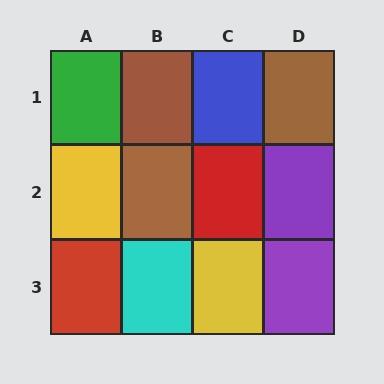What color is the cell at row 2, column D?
Purple.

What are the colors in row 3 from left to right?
Red, cyan, yellow, purple.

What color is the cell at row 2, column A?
Yellow.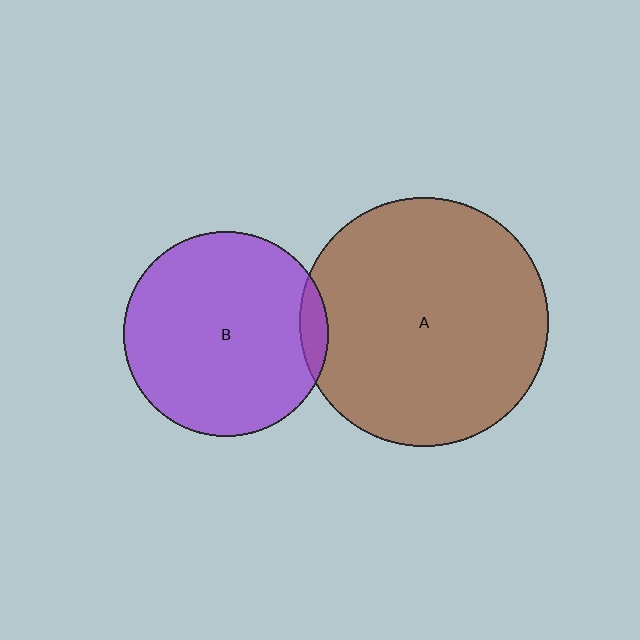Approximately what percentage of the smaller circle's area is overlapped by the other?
Approximately 5%.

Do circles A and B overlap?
Yes.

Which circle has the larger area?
Circle A (brown).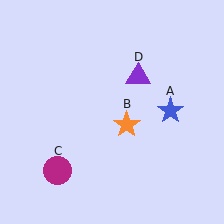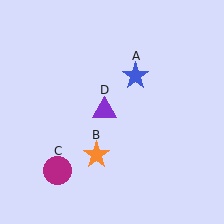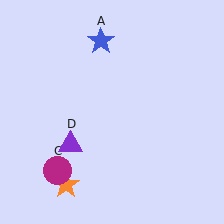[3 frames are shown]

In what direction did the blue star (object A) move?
The blue star (object A) moved up and to the left.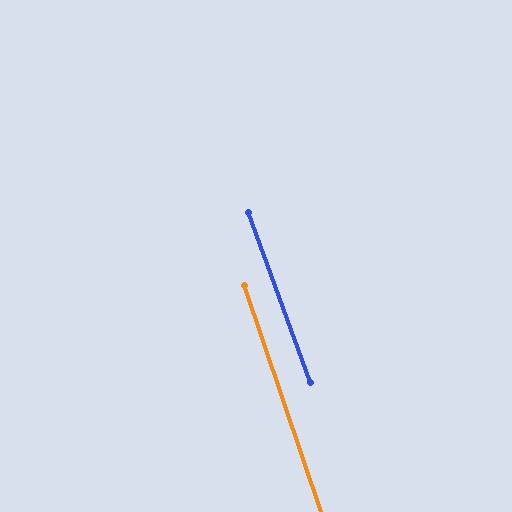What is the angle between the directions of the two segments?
Approximately 1 degree.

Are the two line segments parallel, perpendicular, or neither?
Parallel — their directions differ by only 1.5°.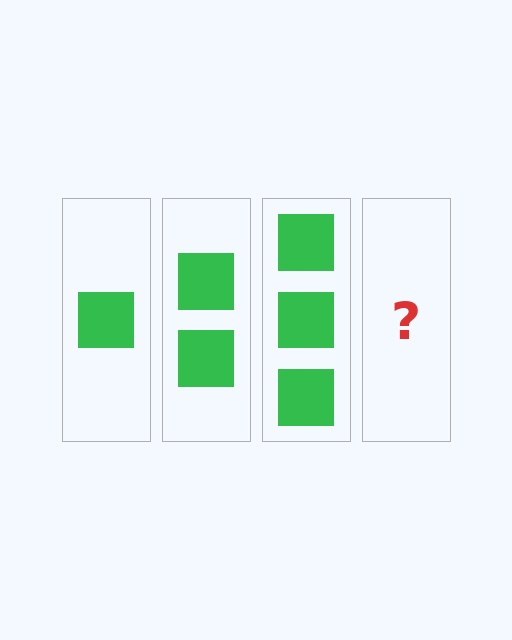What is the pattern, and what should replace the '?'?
The pattern is that each step adds one more square. The '?' should be 4 squares.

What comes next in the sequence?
The next element should be 4 squares.